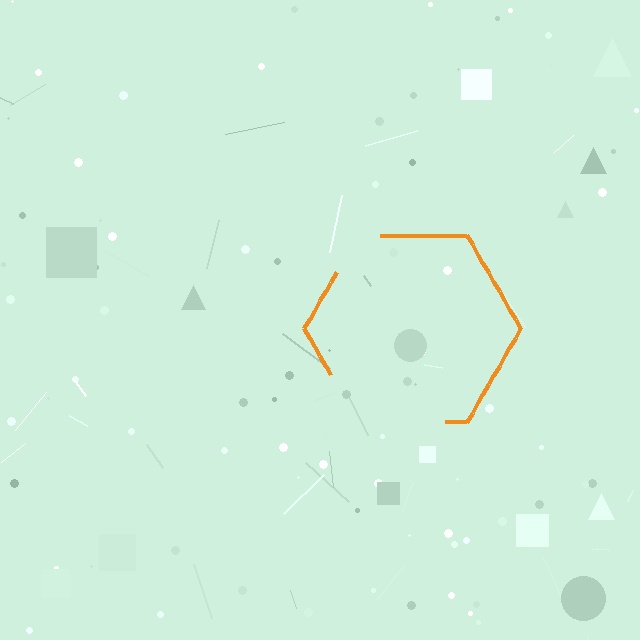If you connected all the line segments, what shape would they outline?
They would outline a hexagon.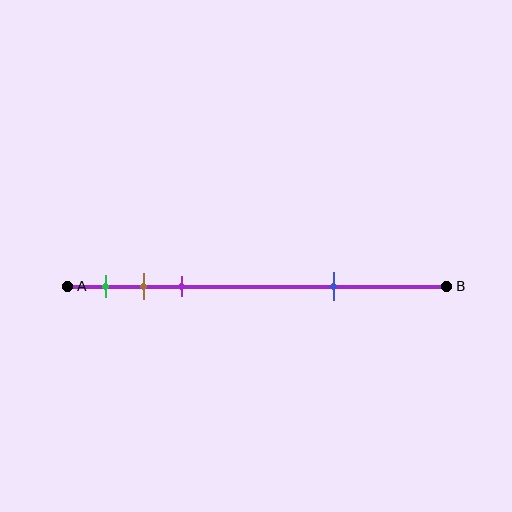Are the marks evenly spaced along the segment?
No, the marks are not evenly spaced.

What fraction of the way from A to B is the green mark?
The green mark is approximately 10% (0.1) of the way from A to B.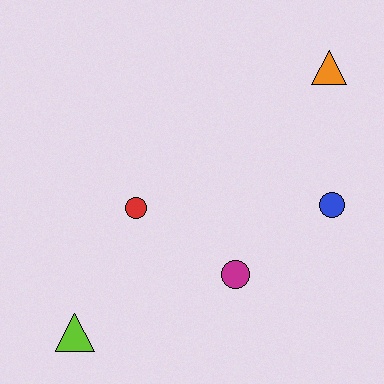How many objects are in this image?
There are 5 objects.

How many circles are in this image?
There are 3 circles.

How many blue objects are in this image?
There is 1 blue object.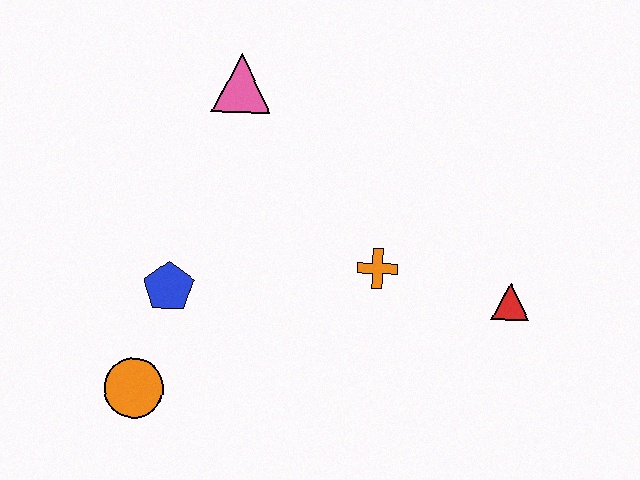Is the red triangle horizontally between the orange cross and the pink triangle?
No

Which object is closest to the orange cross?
The red triangle is closest to the orange cross.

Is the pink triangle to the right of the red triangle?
No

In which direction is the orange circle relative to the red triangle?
The orange circle is to the left of the red triangle.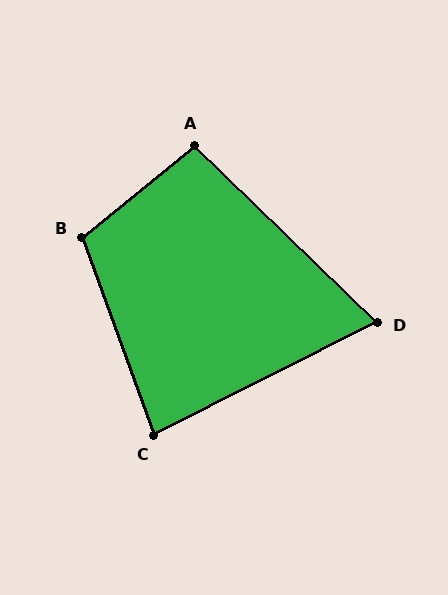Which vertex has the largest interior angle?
B, at approximately 109 degrees.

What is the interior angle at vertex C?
Approximately 83 degrees (acute).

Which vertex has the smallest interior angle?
D, at approximately 71 degrees.